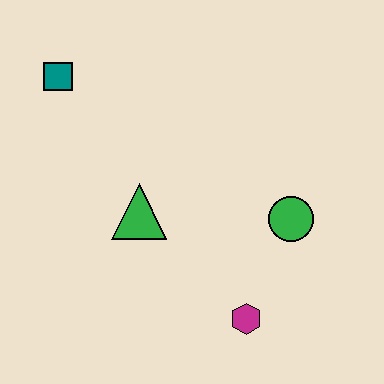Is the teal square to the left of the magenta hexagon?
Yes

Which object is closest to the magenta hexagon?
The green circle is closest to the magenta hexagon.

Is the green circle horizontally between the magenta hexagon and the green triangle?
No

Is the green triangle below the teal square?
Yes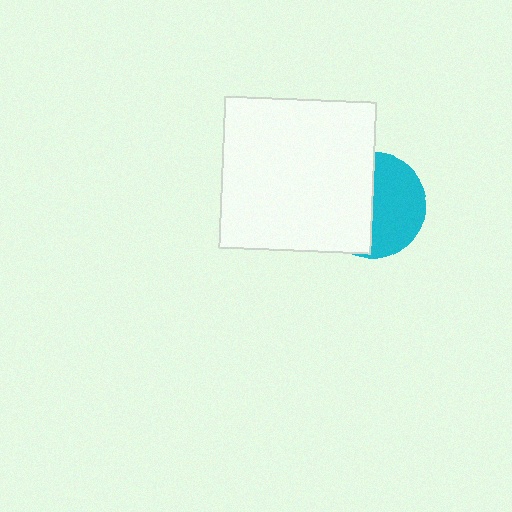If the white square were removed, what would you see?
You would see the complete cyan circle.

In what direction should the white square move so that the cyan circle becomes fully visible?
The white square should move left. That is the shortest direction to clear the overlap and leave the cyan circle fully visible.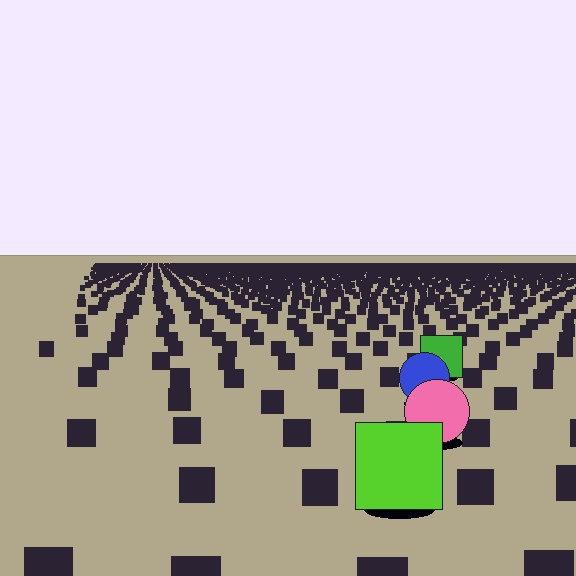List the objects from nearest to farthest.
From nearest to farthest: the lime square, the pink circle, the blue circle, the green square.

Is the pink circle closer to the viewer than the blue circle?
Yes. The pink circle is closer — you can tell from the texture gradient: the ground texture is coarser near it.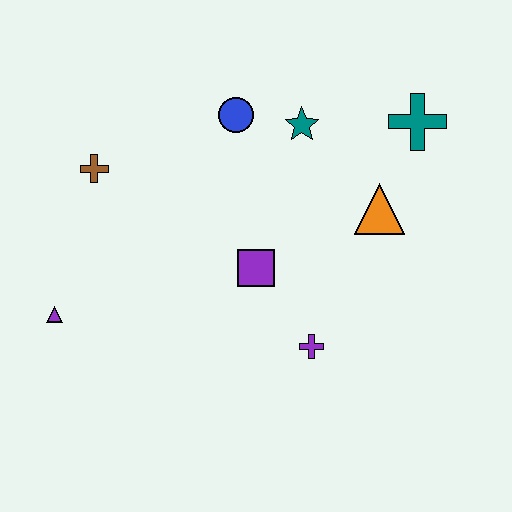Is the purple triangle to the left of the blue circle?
Yes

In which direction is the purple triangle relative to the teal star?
The purple triangle is to the left of the teal star.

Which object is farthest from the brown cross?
The teal cross is farthest from the brown cross.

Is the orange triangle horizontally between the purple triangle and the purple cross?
No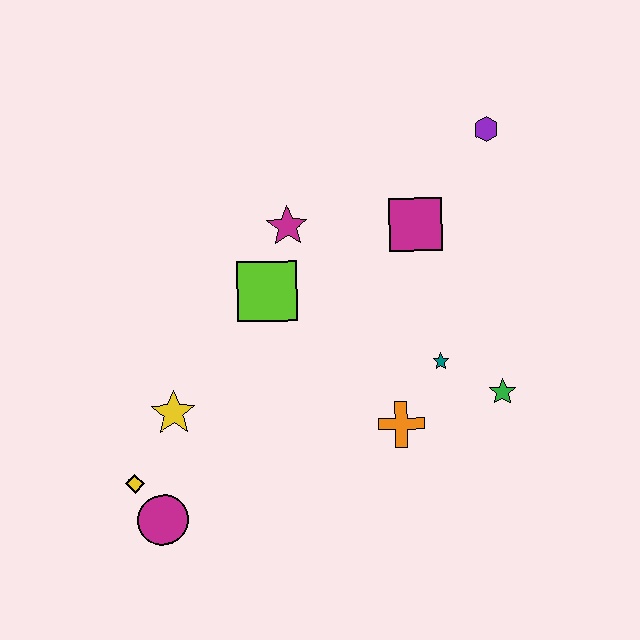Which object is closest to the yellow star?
The yellow diamond is closest to the yellow star.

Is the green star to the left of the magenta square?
No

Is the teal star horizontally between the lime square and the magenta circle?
No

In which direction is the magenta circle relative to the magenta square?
The magenta circle is below the magenta square.